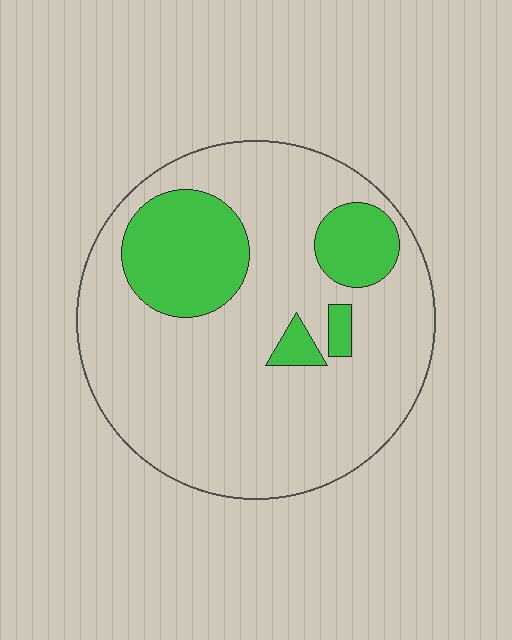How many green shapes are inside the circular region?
4.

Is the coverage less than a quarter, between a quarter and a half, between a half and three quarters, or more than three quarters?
Less than a quarter.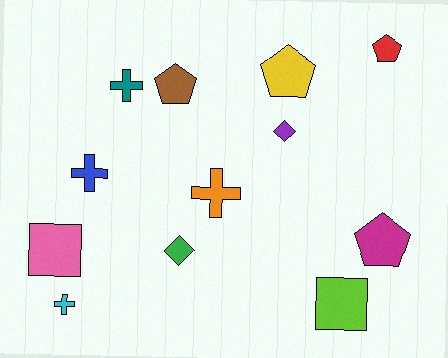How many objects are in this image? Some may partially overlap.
There are 12 objects.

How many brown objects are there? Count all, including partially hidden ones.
There is 1 brown object.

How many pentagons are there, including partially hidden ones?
There are 4 pentagons.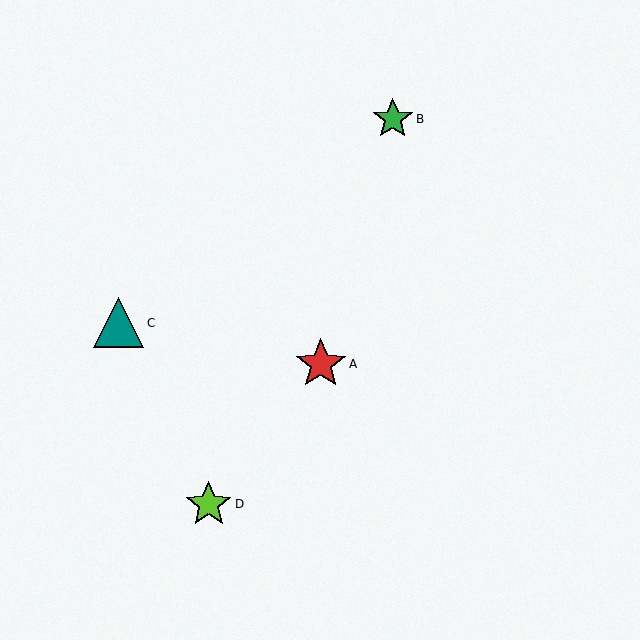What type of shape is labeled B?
Shape B is a green star.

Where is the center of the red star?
The center of the red star is at (321, 364).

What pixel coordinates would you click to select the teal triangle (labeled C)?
Click at (119, 323) to select the teal triangle C.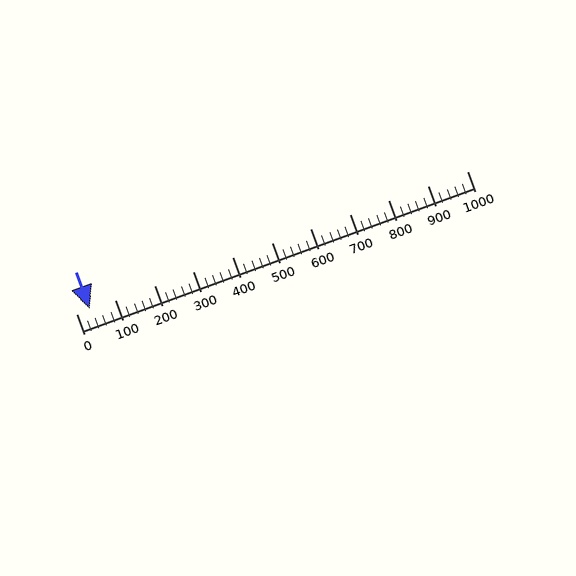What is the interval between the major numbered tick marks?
The major tick marks are spaced 100 units apart.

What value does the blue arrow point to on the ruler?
The blue arrow points to approximately 35.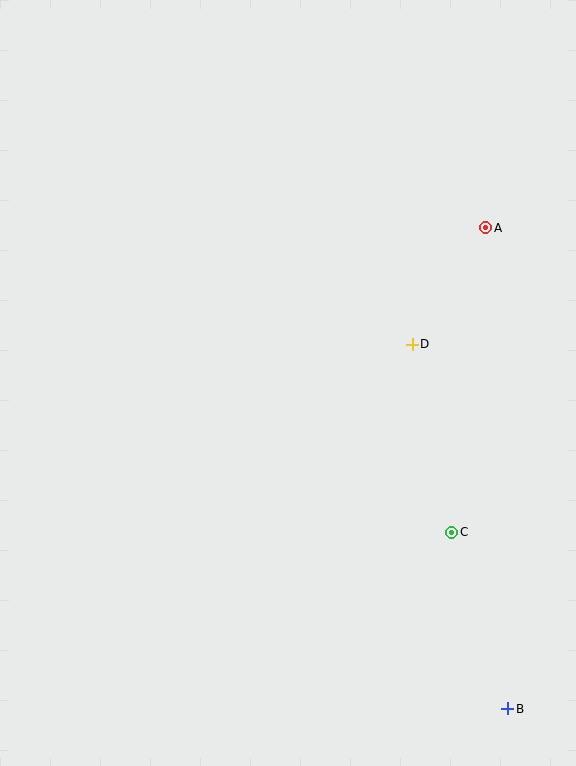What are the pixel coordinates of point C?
Point C is at (452, 532).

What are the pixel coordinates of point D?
Point D is at (412, 344).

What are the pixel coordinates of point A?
Point A is at (486, 228).